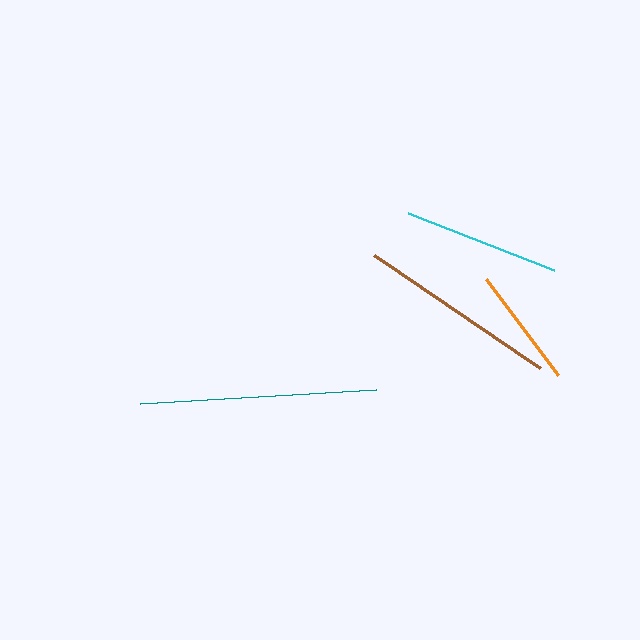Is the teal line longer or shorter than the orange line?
The teal line is longer than the orange line.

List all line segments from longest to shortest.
From longest to shortest: teal, brown, cyan, orange.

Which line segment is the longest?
The teal line is the longest at approximately 237 pixels.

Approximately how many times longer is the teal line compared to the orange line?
The teal line is approximately 2.0 times the length of the orange line.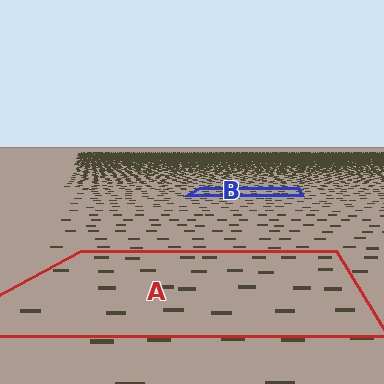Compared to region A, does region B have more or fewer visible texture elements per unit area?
Region B has more texture elements per unit area — they are packed more densely because it is farther away.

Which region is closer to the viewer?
Region A is closer. The texture elements there are larger and more spread out.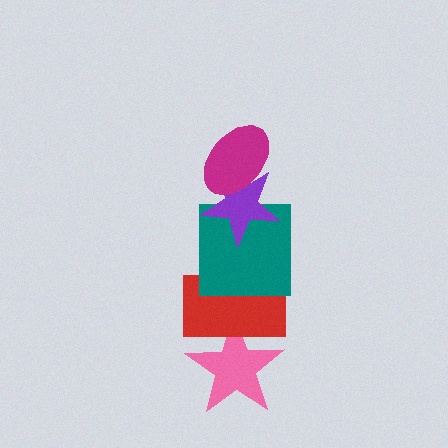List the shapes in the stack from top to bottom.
From top to bottom: the magenta ellipse, the purple star, the teal square, the red rectangle, the pink star.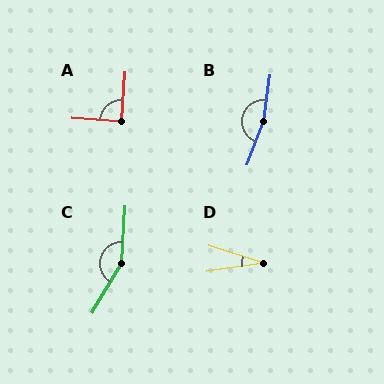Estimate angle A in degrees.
Approximately 89 degrees.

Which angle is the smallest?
D, at approximately 27 degrees.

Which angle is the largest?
B, at approximately 168 degrees.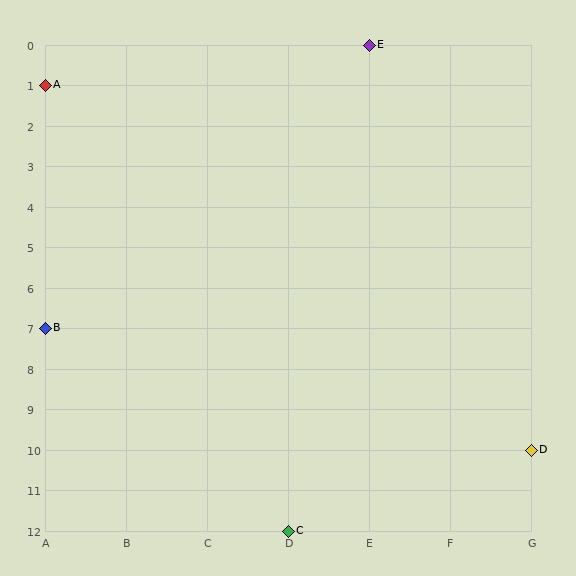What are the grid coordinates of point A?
Point A is at grid coordinates (A, 1).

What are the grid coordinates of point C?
Point C is at grid coordinates (D, 12).